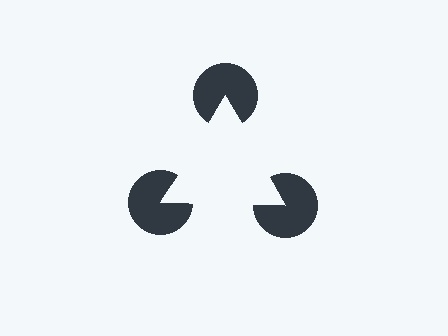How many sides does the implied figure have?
3 sides.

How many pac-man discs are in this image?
There are 3 — one at each vertex of the illusory triangle.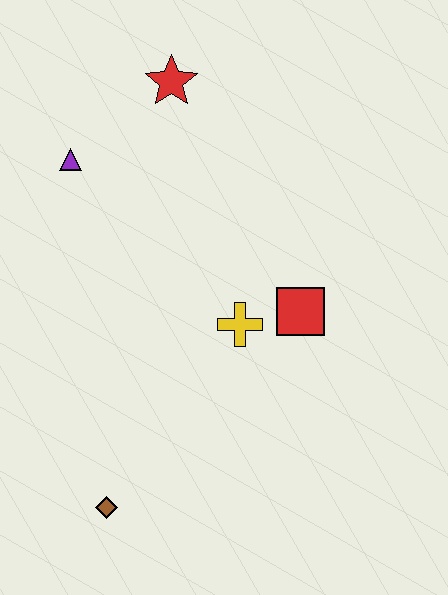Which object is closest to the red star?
The purple triangle is closest to the red star.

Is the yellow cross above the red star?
No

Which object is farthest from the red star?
The brown diamond is farthest from the red star.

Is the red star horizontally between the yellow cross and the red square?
No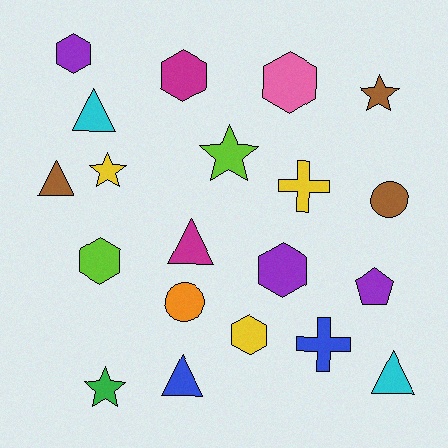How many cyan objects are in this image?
There are 2 cyan objects.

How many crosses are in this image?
There are 2 crosses.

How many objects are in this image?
There are 20 objects.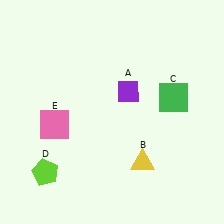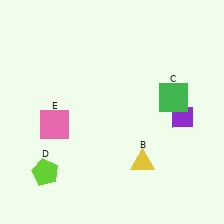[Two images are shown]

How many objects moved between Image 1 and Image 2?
1 object moved between the two images.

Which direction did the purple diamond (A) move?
The purple diamond (A) moved right.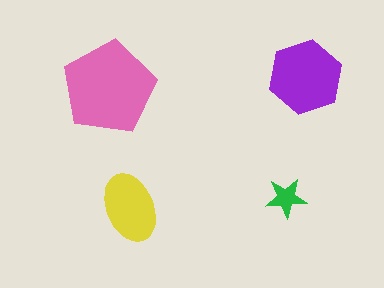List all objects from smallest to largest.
The green star, the yellow ellipse, the purple hexagon, the pink pentagon.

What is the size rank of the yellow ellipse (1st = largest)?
3rd.